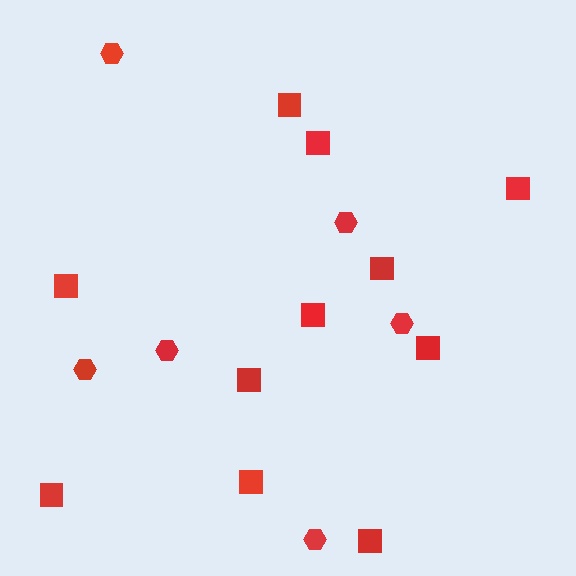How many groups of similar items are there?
There are 2 groups: one group of hexagons (6) and one group of squares (11).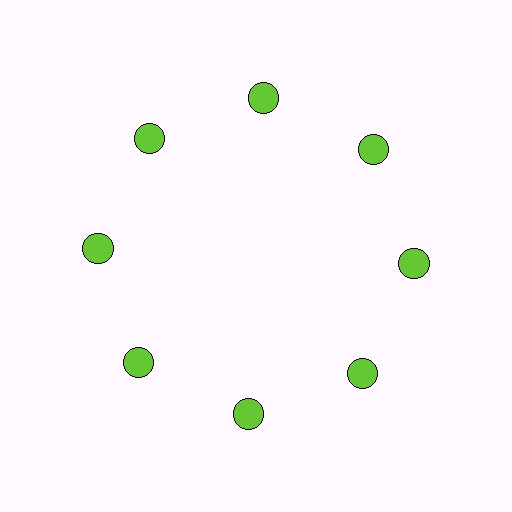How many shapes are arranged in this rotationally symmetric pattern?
There are 8 shapes, arranged in 8 groups of 1.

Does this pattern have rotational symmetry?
Yes, this pattern has 8-fold rotational symmetry. It looks the same after rotating 45 degrees around the center.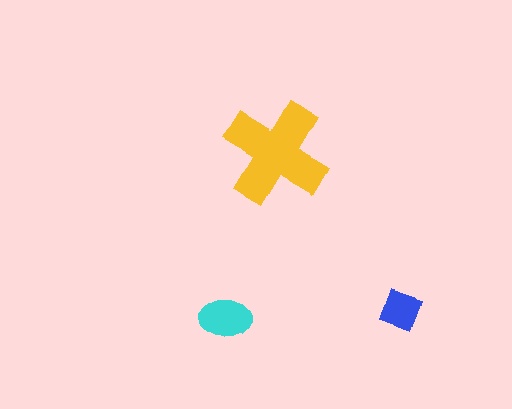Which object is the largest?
The yellow cross.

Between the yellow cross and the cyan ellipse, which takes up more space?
The yellow cross.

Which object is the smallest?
The blue diamond.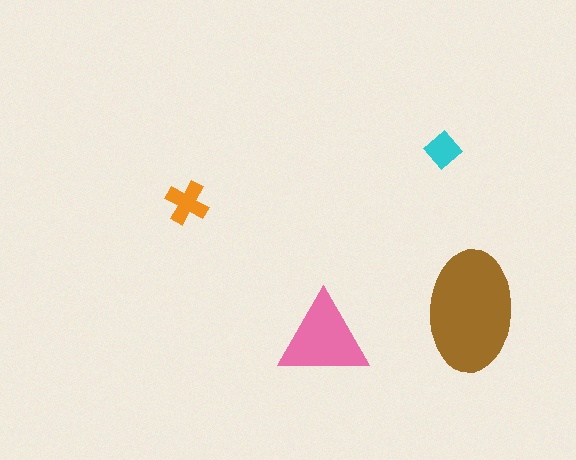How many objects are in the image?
There are 4 objects in the image.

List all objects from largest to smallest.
The brown ellipse, the pink triangle, the orange cross, the cyan diamond.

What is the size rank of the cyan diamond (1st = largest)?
4th.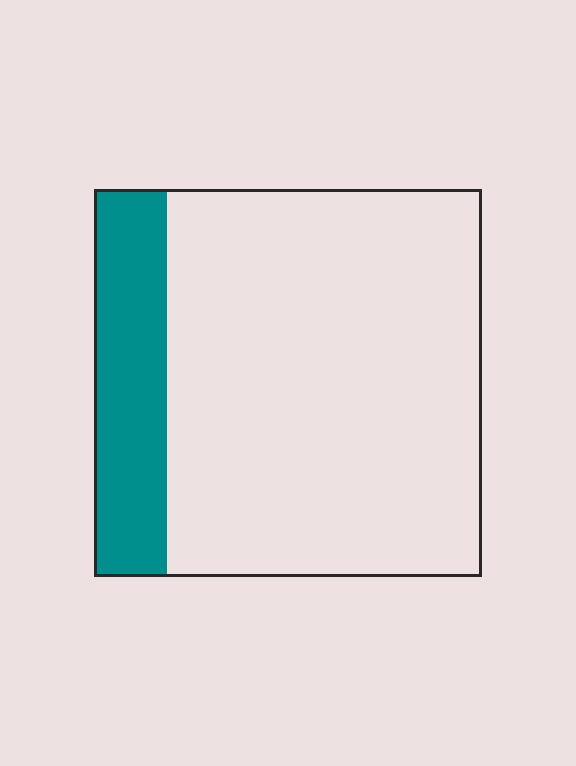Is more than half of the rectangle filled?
No.